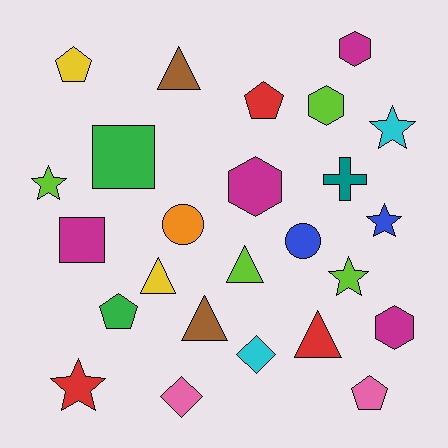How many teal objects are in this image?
There is 1 teal object.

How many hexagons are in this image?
There are 4 hexagons.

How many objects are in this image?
There are 25 objects.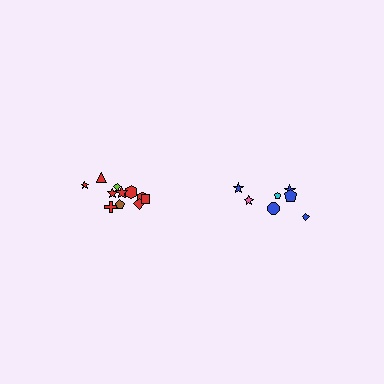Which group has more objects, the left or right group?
The left group.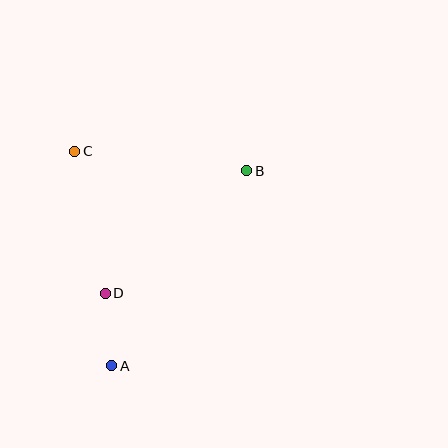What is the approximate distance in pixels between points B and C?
The distance between B and C is approximately 173 pixels.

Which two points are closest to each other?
Points A and D are closest to each other.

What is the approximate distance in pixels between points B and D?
The distance between B and D is approximately 187 pixels.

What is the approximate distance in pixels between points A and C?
The distance between A and C is approximately 217 pixels.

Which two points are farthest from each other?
Points A and B are farthest from each other.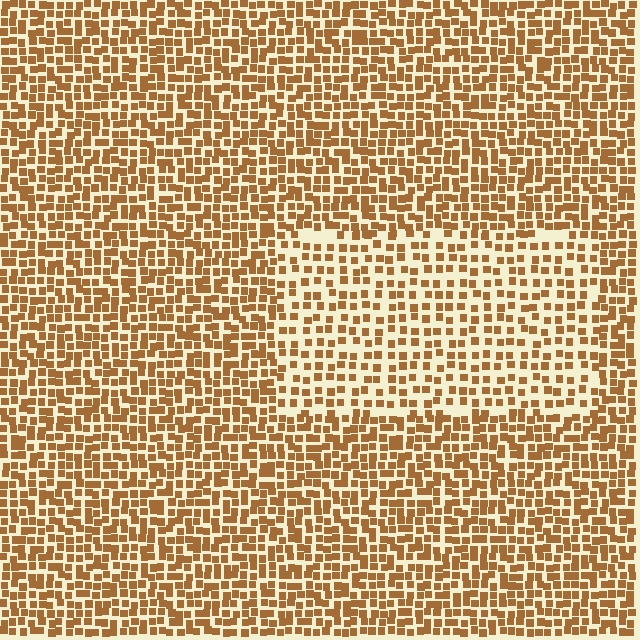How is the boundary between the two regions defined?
The boundary is defined by a change in element density (approximately 1.7x ratio). All elements are the same color, size, and shape.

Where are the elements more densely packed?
The elements are more densely packed outside the rectangle boundary.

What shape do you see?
I see a rectangle.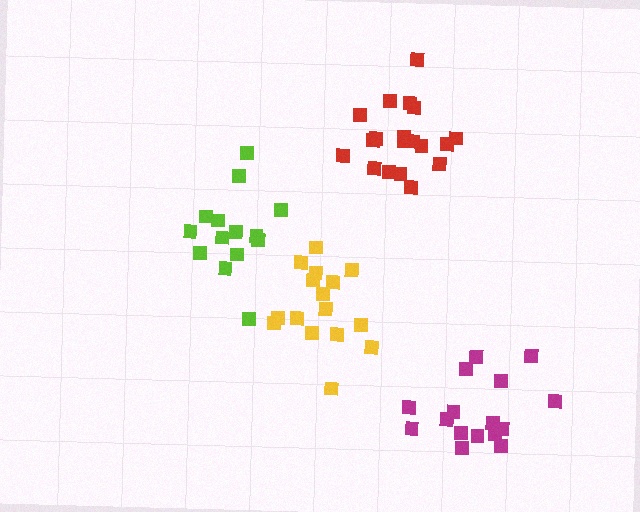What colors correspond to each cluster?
The clusters are colored: yellow, red, magenta, lime.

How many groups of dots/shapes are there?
There are 4 groups.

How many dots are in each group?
Group 1: 16 dots, Group 2: 19 dots, Group 3: 16 dots, Group 4: 14 dots (65 total).